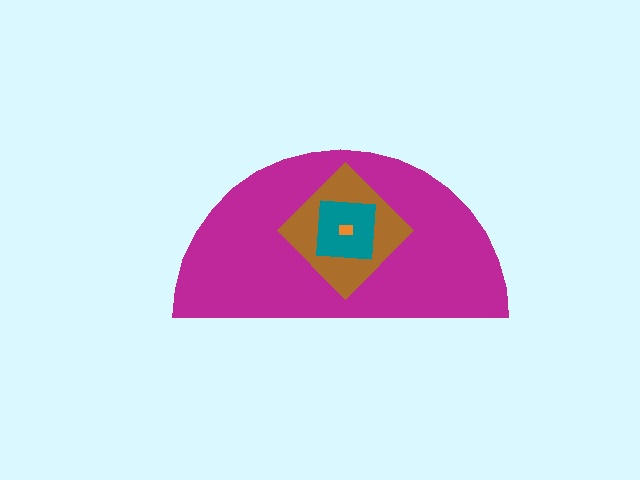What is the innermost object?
The orange rectangle.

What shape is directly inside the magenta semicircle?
The brown diamond.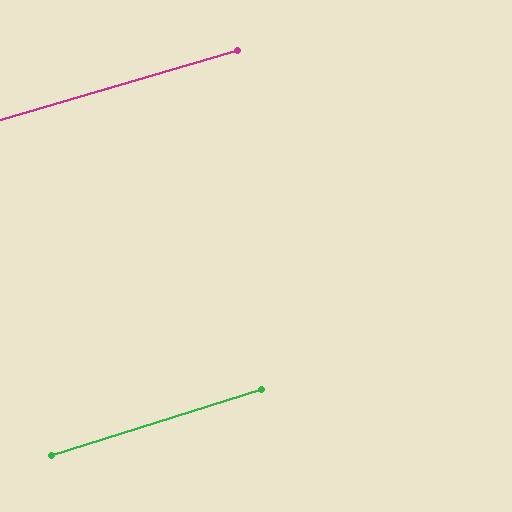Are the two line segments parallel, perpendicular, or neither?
Parallel — their directions differ by only 1.1°.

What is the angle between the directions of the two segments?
Approximately 1 degree.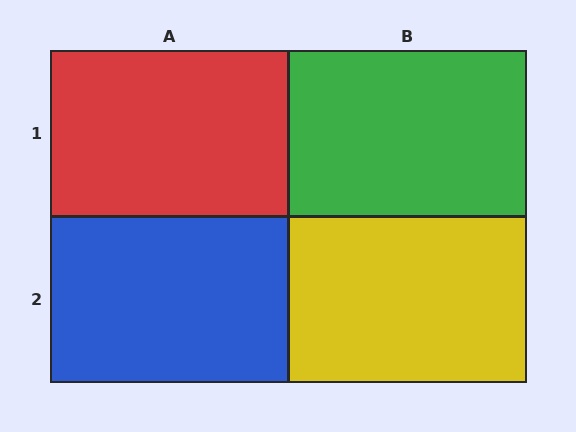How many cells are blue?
1 cell is blue.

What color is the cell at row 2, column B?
Yellow.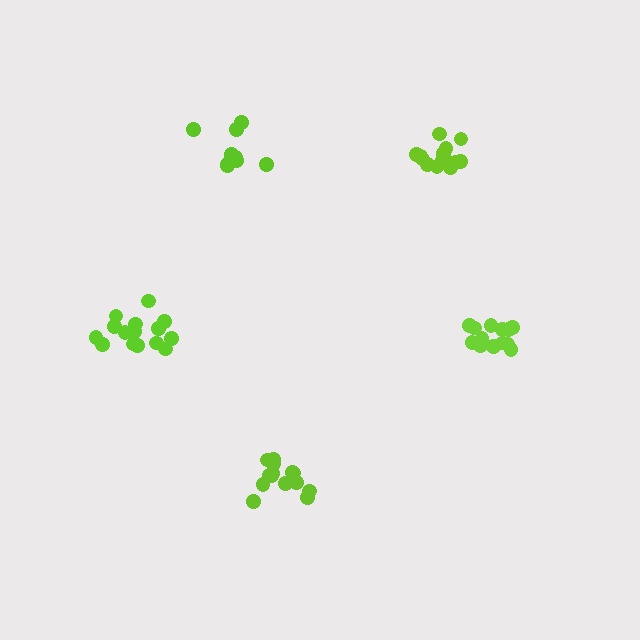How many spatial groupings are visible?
There are 5 spatial groupings.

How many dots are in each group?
Group 1: 15 dots, Group 2: 14 dots, Group 3: 10 dots, Group 4: 14 dots, Group 5: 13 dots (66 total).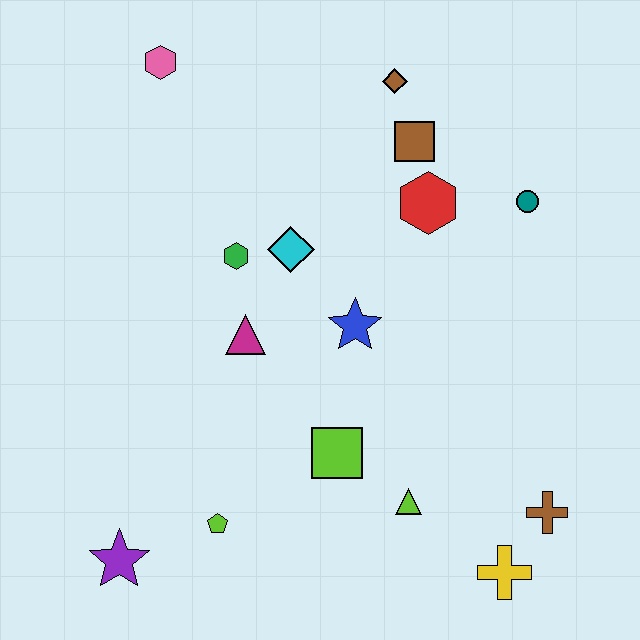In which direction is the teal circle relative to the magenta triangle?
The teal circle is to the right of the magenta triangle.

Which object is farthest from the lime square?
The pink hexagon is farthest from the lime square.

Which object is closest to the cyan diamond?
The green hexagon is closest to the cyan diamond.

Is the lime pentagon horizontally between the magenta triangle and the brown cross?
No